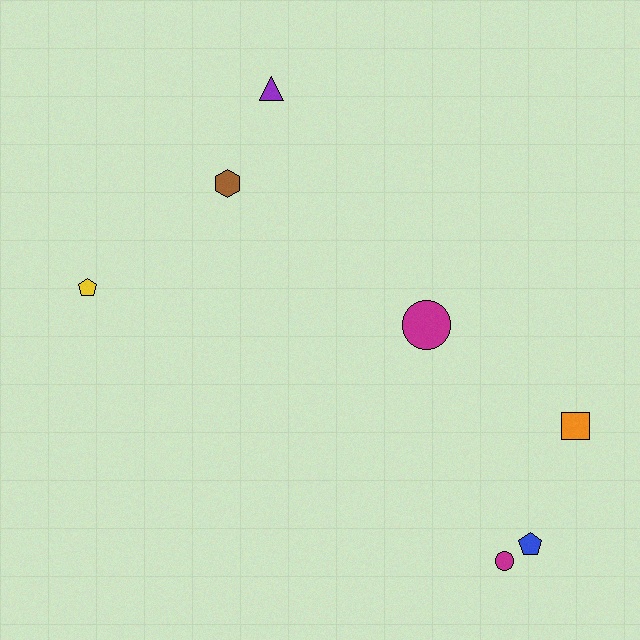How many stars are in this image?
There are no stars.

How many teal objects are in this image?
There are no teal objects.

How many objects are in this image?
There are 7 objects.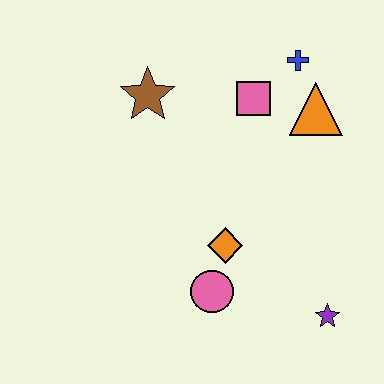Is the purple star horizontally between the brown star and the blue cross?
No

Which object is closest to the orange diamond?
The pink circle is closest to the orange diamond.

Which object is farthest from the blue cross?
The purple star is farthest from the blue cross.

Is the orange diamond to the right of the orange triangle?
No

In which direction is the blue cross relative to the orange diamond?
The blue cross is above the orange diamond.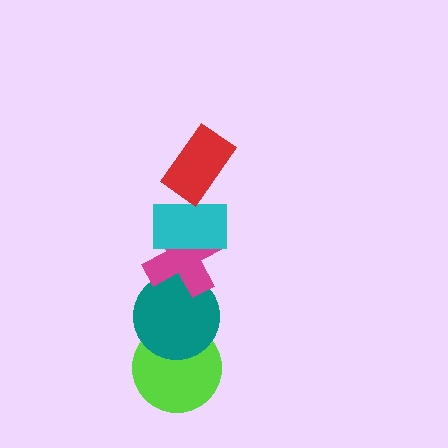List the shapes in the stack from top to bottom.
From top to bottom: the red rectangle, the cyan rectangle, the magenta cross, the teal circle, the lime circle.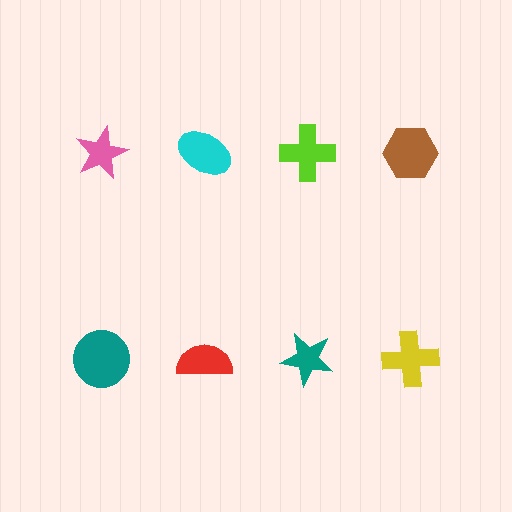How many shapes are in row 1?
4 shapes.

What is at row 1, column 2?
A cyan ellipse.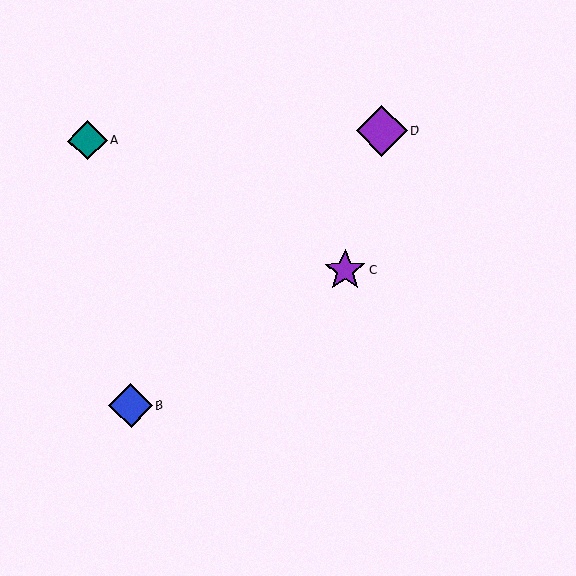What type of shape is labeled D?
Shape D is a purple diamond.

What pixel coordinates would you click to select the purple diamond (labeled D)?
Click at (382, 131) to select the purple diamond D.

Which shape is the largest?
The purple diamond (labeled D) is the largest.